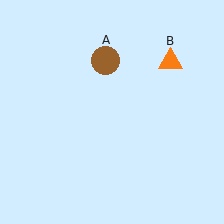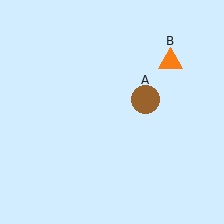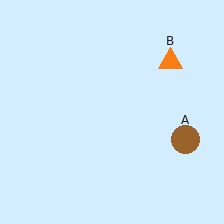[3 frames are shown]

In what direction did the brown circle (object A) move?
The brown circle (object A) moved down and to the right.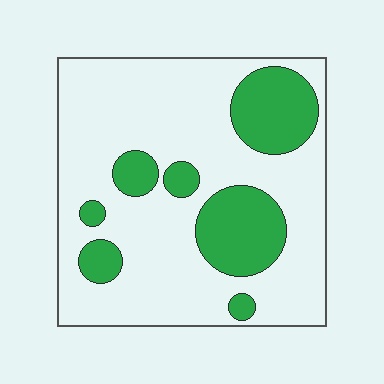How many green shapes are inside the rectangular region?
7.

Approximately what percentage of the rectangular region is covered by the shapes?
Approximately 25%.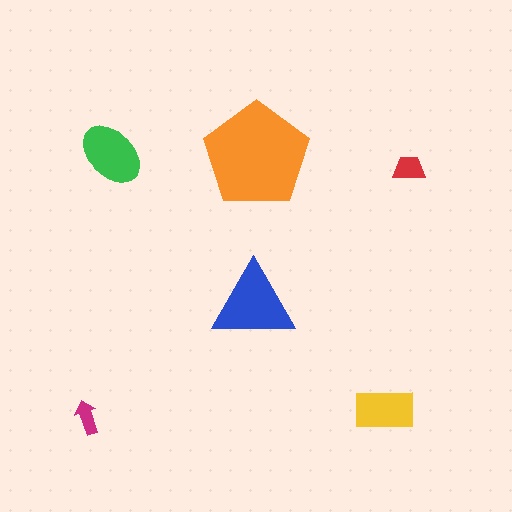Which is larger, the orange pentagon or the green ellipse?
The orange pentagon.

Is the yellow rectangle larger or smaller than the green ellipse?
Smaller.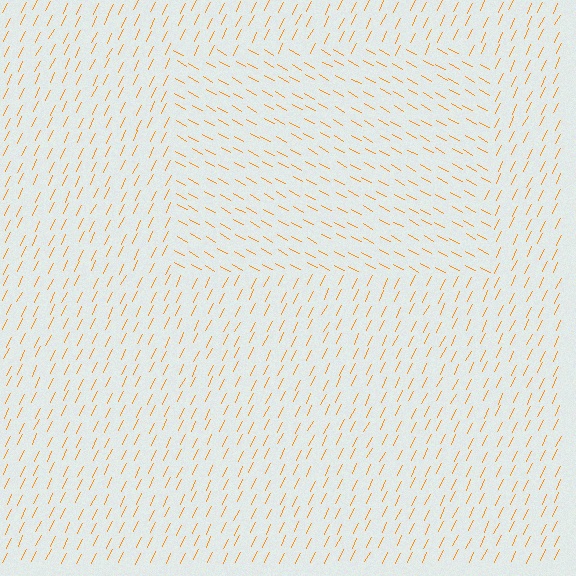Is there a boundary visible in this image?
Yes, there is a texture boundary formed by a change in line orientation.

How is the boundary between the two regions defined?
The boundary is defined purely by a change in line orientation (approximately 87 degrees difference). All lines are the same color and thickness.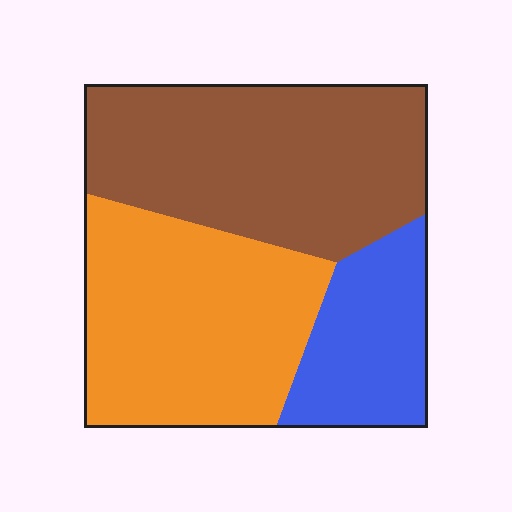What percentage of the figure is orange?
Orange takes up between a quarter and a half of the figure.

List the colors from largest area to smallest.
From largest to smallest: brown, orange, blue.